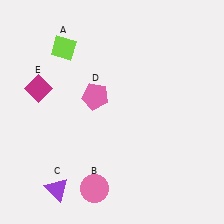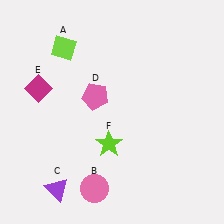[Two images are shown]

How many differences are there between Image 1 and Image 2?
There is 1 difference between the two images.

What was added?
A lime star (F) was added in Image 2.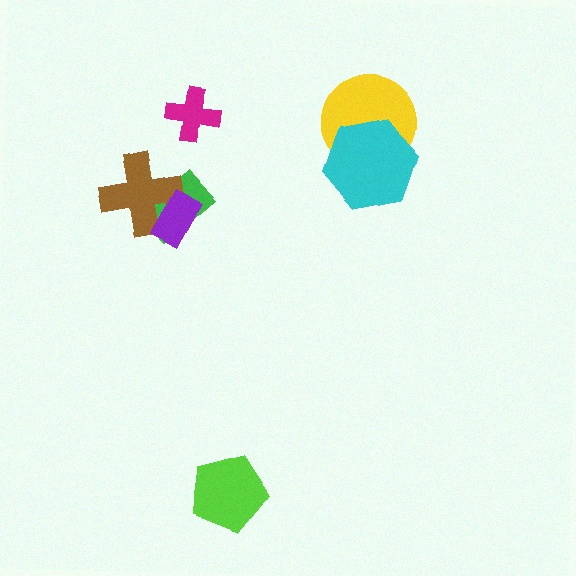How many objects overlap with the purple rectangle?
2 objects overlap with the purple rectangle.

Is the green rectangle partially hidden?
Yes, it is partially covered by another shape.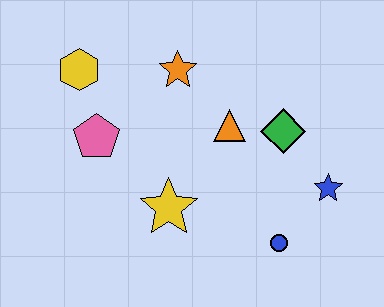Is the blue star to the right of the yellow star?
Yes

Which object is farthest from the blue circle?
The yellow hexagon is farthest from the blue circle.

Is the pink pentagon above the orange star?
No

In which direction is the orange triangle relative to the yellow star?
The orange triangle is above the yellow star.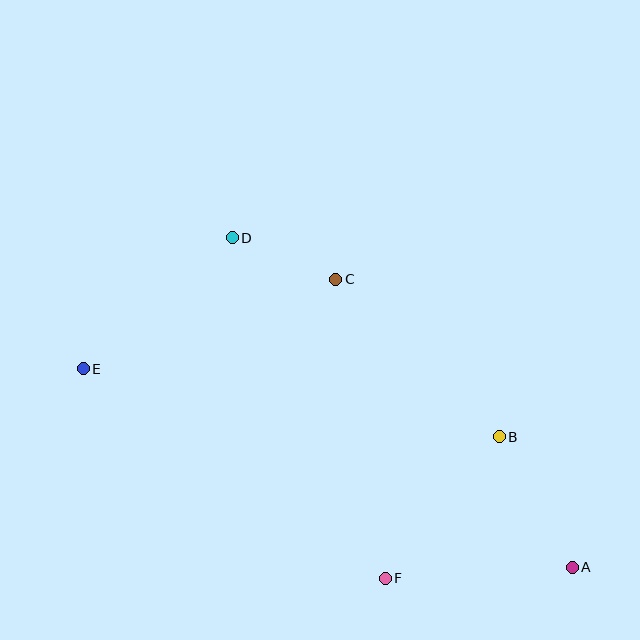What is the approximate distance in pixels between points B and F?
The distance between B and F is approximately 182 pixels.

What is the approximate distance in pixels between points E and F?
The distance between E and F is approximately 368 pixels.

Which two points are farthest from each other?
Points A and E are farthest from each other.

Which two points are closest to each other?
Points C and D are closest to each other.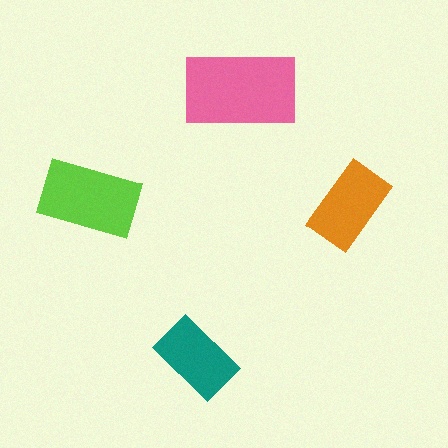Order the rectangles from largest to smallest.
the pink one, the lime one, the orange one, the teal one.